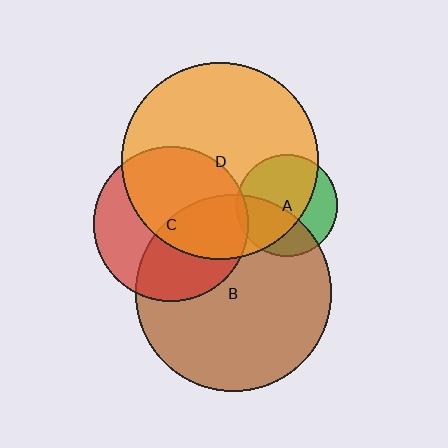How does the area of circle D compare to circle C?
Approximately 1.6 times.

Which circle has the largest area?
Circle D (orange).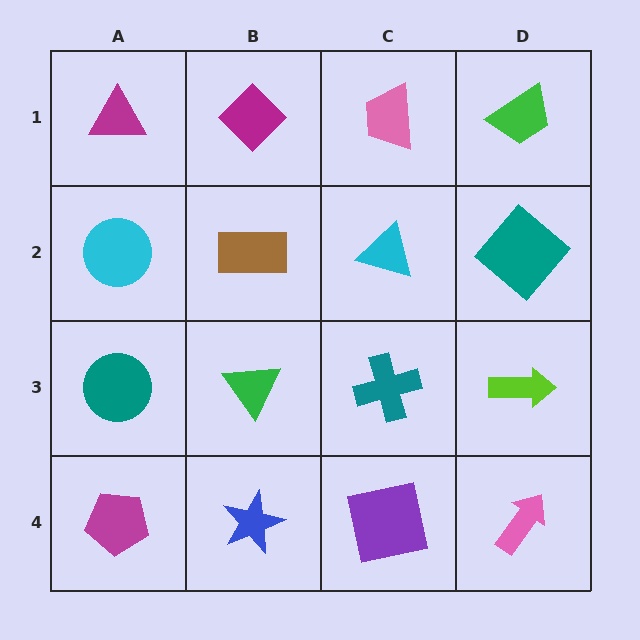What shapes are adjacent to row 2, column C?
A pink trapezoid (row 1, column C), a teal cross (row 3, column C), a brown rectangle (row 2, column B), a teal diamond (row 2, column D).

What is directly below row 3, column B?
A blue star.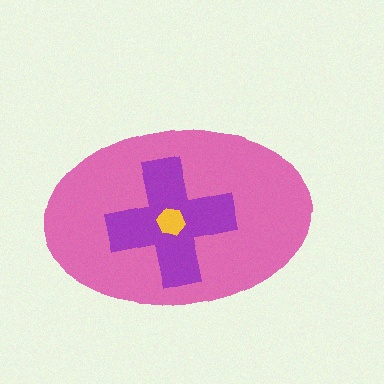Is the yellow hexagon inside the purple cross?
Yes.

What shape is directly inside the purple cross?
The yellow hexagon.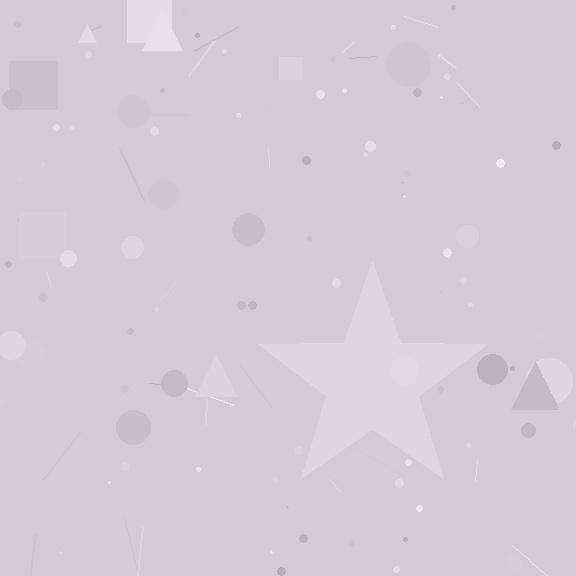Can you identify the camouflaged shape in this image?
The camouflaged shape is a star.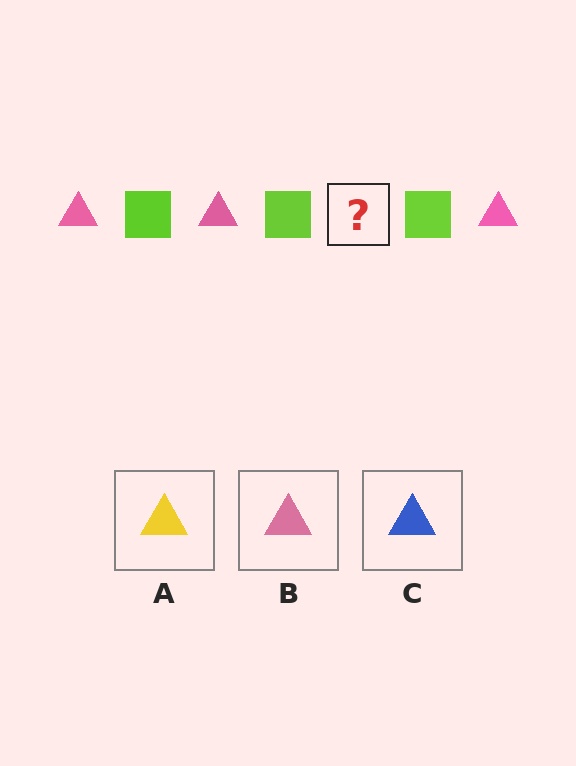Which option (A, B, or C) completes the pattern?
B.